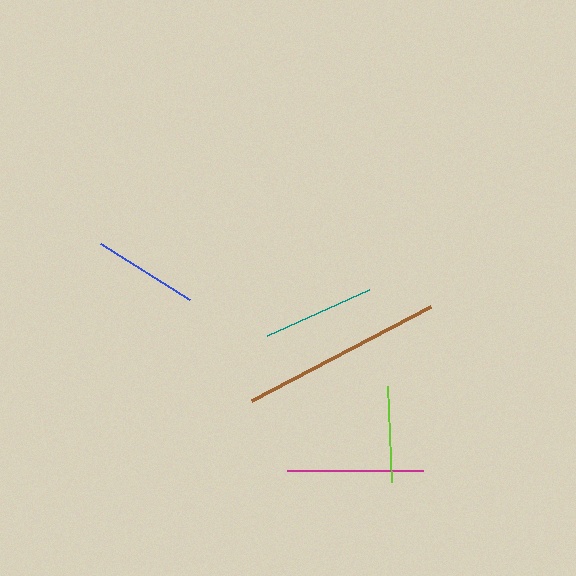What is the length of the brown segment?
The brown segment is approximately 202 pixels long.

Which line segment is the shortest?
The lime line is the shortest at approximately 96 pixels.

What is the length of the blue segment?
The blue segment is approximately 105 pixels long.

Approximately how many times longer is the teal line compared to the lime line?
The teal line is approximately 1.2 times the length of the lime line.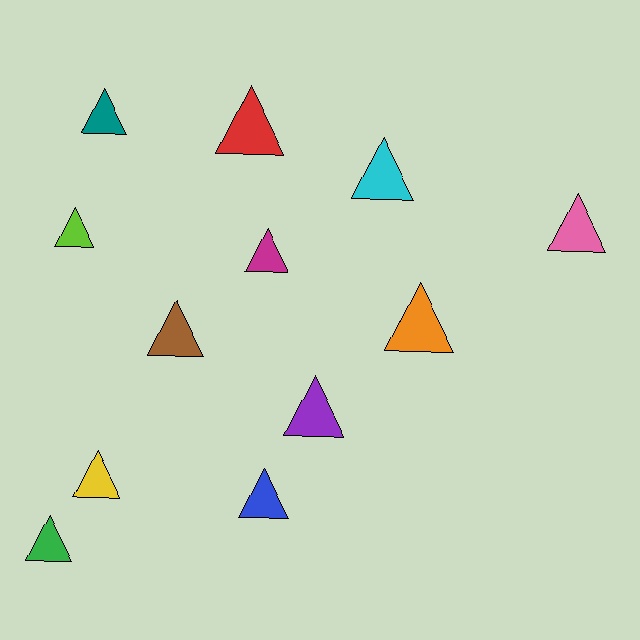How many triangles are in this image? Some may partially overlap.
There are 12 triangles.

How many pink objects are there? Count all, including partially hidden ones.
There is 1 pink object.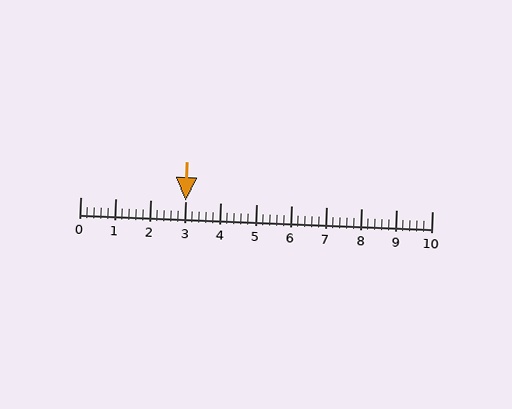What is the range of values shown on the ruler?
The ruler shows values from 0 to 10.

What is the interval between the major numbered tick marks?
The major tick marks are spaced 1 units apart.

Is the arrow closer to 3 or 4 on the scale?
The arrow is closer to 3.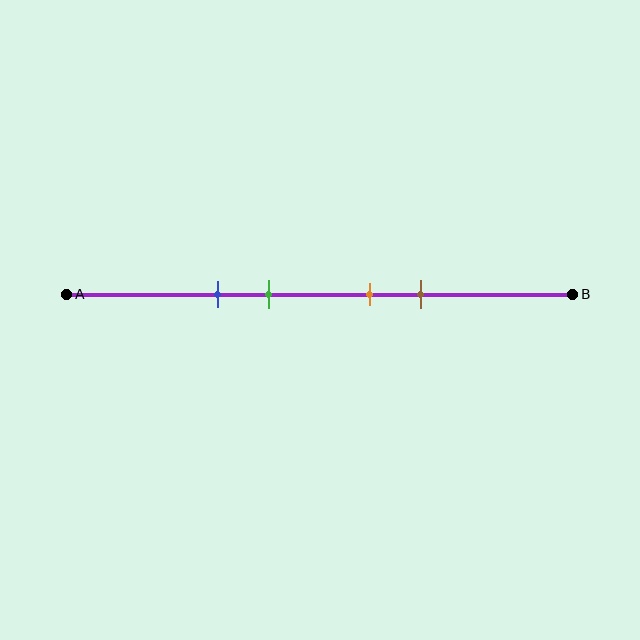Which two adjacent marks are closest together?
The orange and brown marks are the closest adjacent pair.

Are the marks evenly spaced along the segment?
No, the marks are not evenly spaced.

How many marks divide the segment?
There are 4 marks dividing the segment.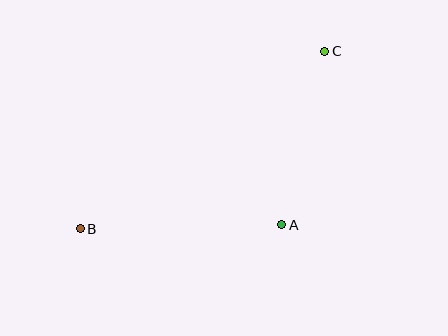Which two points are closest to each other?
Points A and C are closest to each other.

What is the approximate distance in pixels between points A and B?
The distance between A and B is approximately 202 pixels.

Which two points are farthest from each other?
Points B and C are farthest from each other.